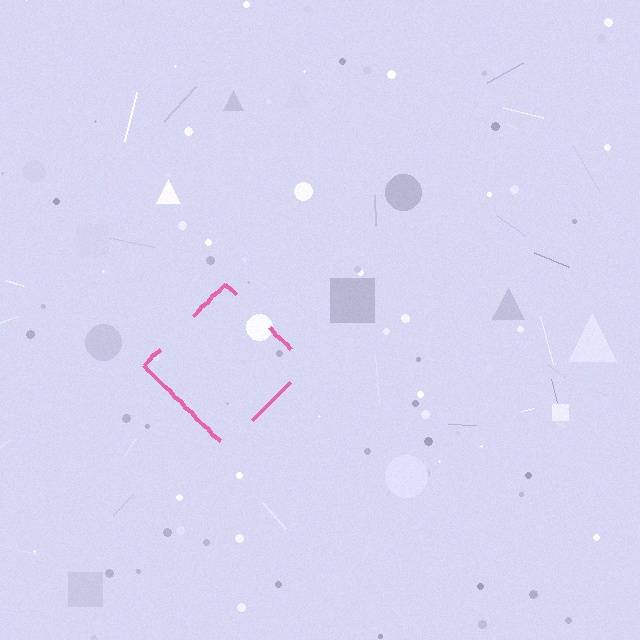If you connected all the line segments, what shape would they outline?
They would outline a diamond.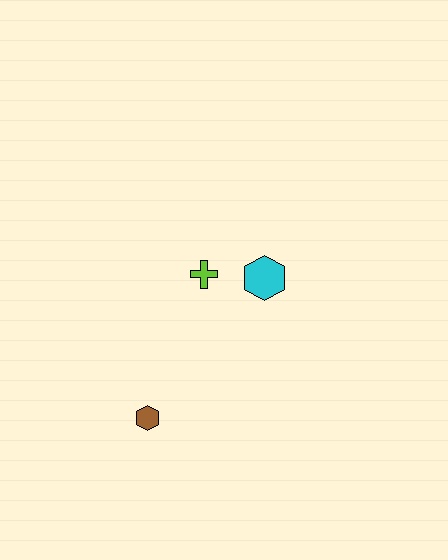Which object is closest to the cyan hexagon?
The lime cross is closest to the cyan hexagon.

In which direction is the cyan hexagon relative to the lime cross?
The cyan hexagon is to the right of the lime cross.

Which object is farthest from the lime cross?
The brown hexagon is farthest from the lime cross.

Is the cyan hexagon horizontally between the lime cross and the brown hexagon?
No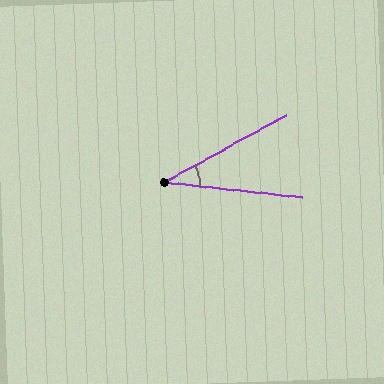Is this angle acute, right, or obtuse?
It is acute.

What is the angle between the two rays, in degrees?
Approximately 35 degrees.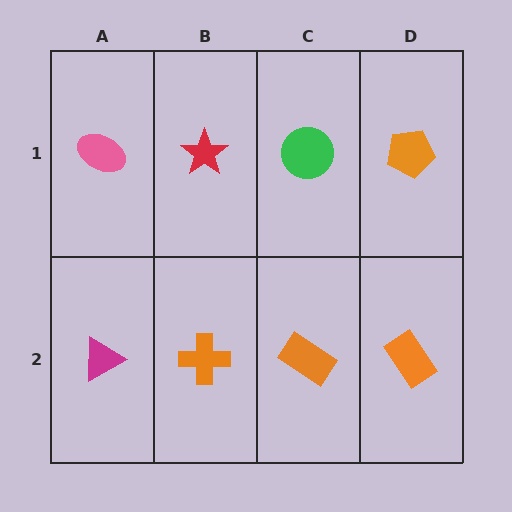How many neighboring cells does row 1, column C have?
3.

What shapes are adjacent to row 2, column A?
A pink ellipse (row 1, column A), an orange cross (row 2, column B).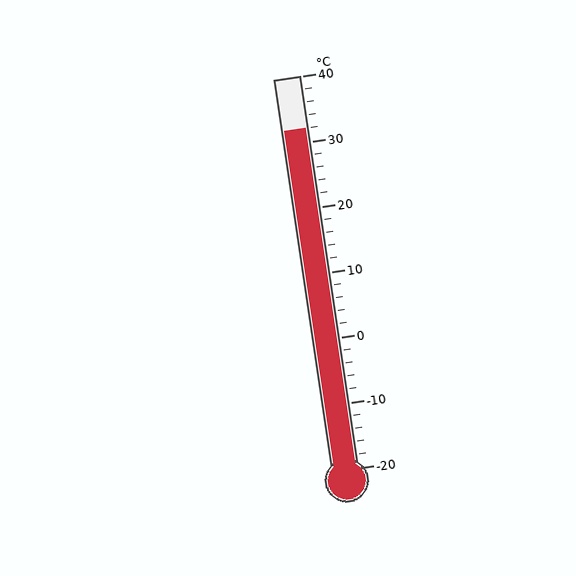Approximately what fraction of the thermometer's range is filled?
The thermometer is filled to approximately 85% of its range.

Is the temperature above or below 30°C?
The temperature is above 30°C.